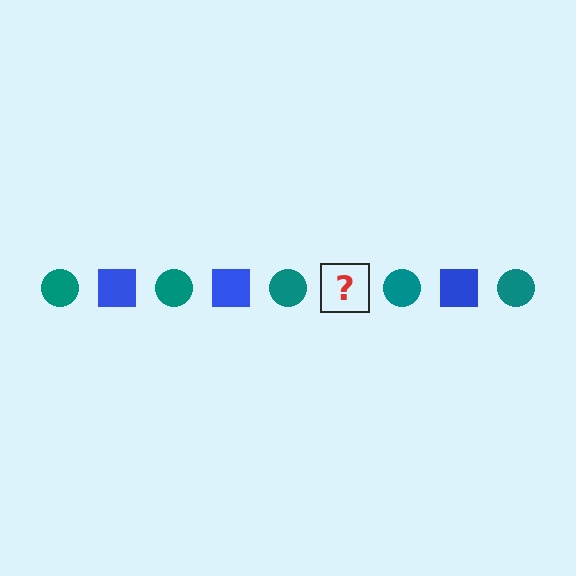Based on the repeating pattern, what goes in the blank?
The blank should be a blue square.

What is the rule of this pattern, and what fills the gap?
The rule is that the pattern alternates between teal circle and blue square. The gap should be filled with a blue square.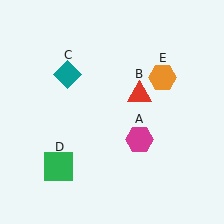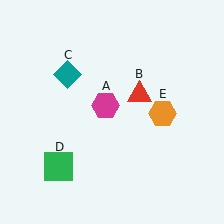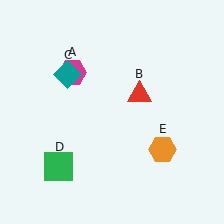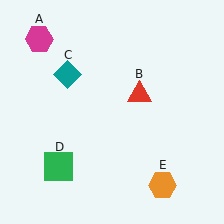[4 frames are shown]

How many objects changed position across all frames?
2 objects changed position: magenta hexagon (object A), orange hexagon (object E).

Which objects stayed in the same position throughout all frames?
Red triangle (object B) and teal diamond (object C) and green square (object D) remained stationary.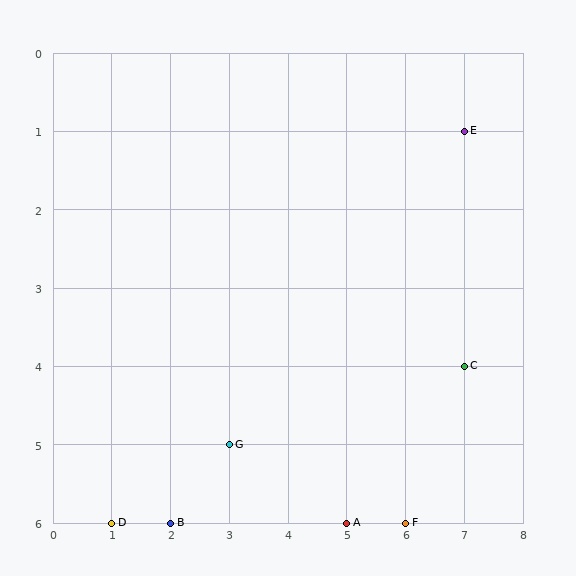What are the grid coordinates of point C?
Point C is at grid coordinates (7, 4).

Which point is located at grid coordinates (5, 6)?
Point A is at (5, 6).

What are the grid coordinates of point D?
Point D is at grid coordinates (1, 6).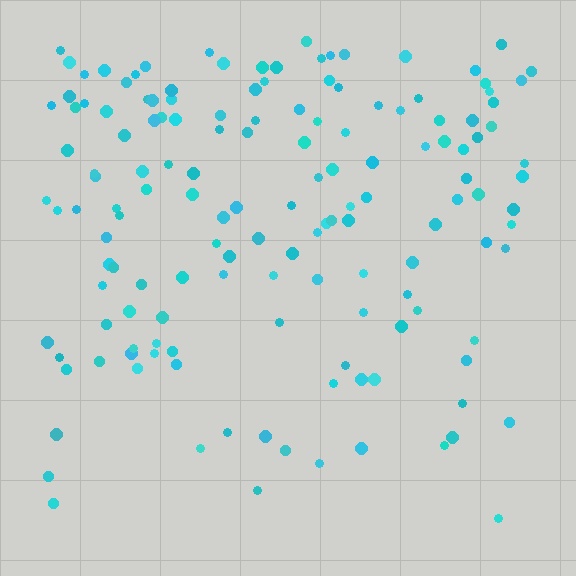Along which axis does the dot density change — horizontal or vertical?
Vertical.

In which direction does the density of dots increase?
From bottom to top, with the top side densest.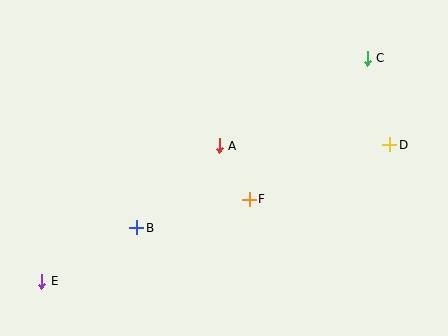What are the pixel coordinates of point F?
Point F is at (249, 199).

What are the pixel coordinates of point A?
Point A is at (219, 146).